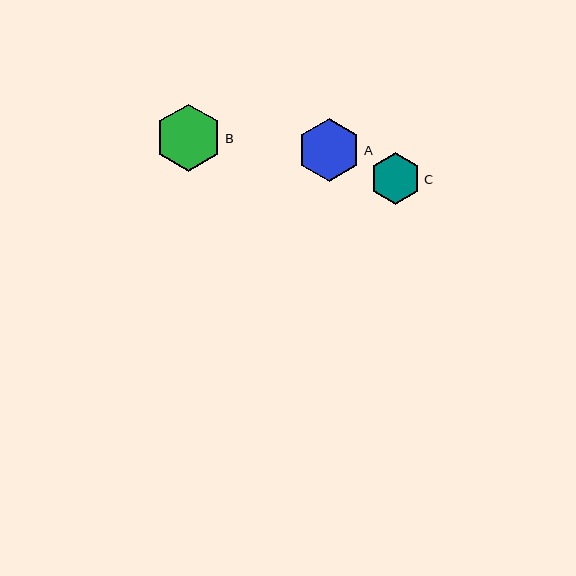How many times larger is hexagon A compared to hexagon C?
Hexagon A is approximately 1.2 times the size of hexagon C.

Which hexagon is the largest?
Hexagon B is the largest with a size of approximately 67 pixels.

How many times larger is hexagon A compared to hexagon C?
Hexagon A is approximately 1.2 times the size of hexagon C.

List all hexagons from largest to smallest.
From largest to smallest: B, A, C.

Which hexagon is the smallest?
Hexagon C is the smallest with a size of approximately 52 pixels.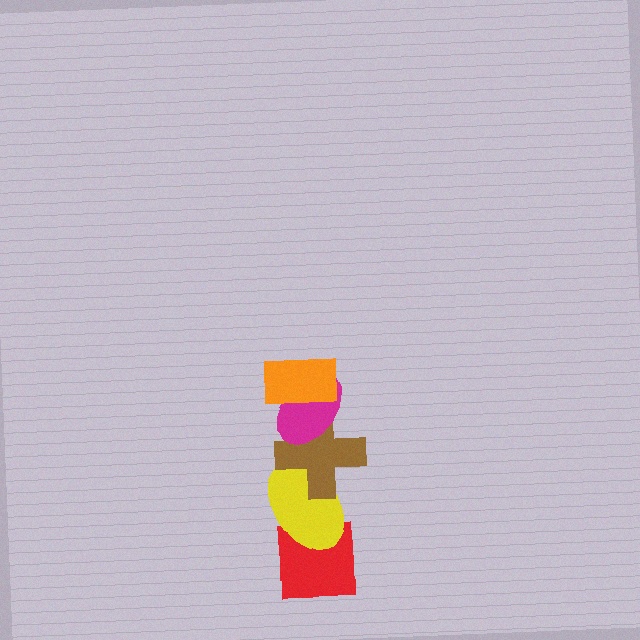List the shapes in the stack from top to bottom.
From top to bottom: the orange rectangle, the magenta ellipse, the brown cross, the yellow ellipse, the red square.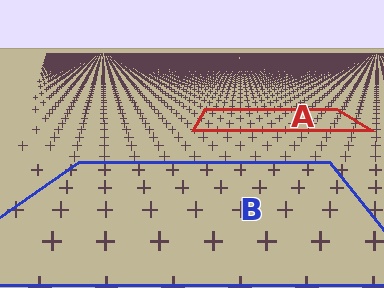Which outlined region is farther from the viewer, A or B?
Region A is farther from the viewer — the texture elements inside it appear smaller and more densely packed.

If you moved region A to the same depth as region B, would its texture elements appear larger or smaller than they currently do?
They would appear larger. At a closer depth, the same texture elements are projected at a bigger on-screen size.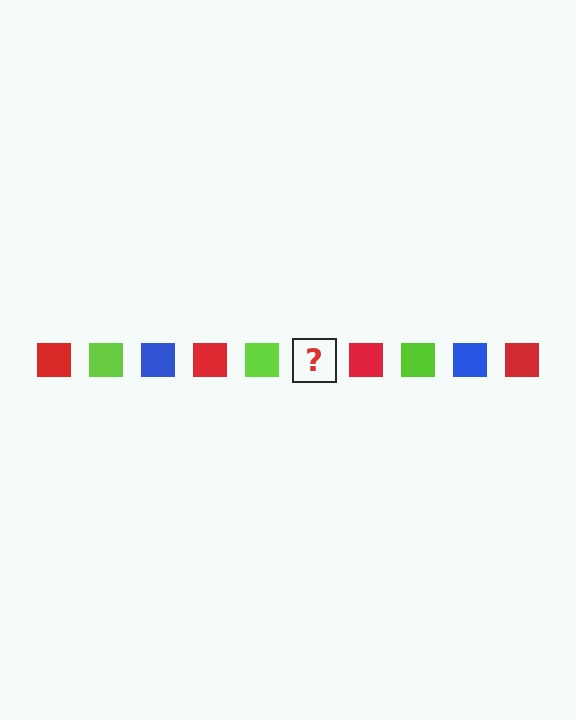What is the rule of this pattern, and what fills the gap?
The rule is that the pattern cycles through red, lime, blue squares. The gap should be filled with a blue square.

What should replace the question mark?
The question mark should be replaced with a blue square.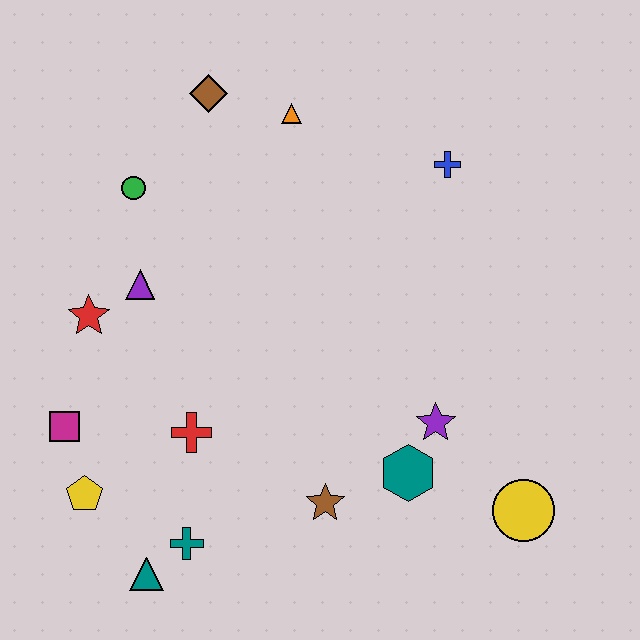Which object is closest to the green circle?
The purple triangle is closest to the green circle.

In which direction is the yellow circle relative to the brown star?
The yellow circle is to the right of the brown star.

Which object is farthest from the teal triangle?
The blue cross is farthest from the teal triangle.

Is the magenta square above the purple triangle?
No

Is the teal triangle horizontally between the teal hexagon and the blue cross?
No